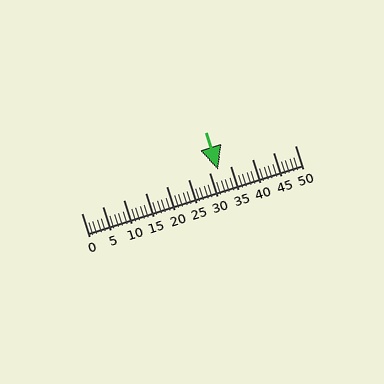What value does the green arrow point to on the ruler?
The green arrow points to approximately 32.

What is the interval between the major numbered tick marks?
The major tick marks are spaced 5 units apart.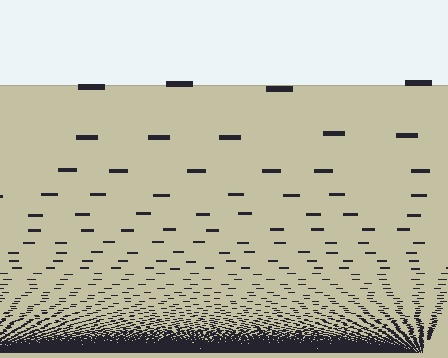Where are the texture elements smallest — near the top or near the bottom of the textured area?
Near the bottom.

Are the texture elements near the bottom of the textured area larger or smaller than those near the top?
Smaller. The gradient is inverted — elements near the bottom are smaller and denser.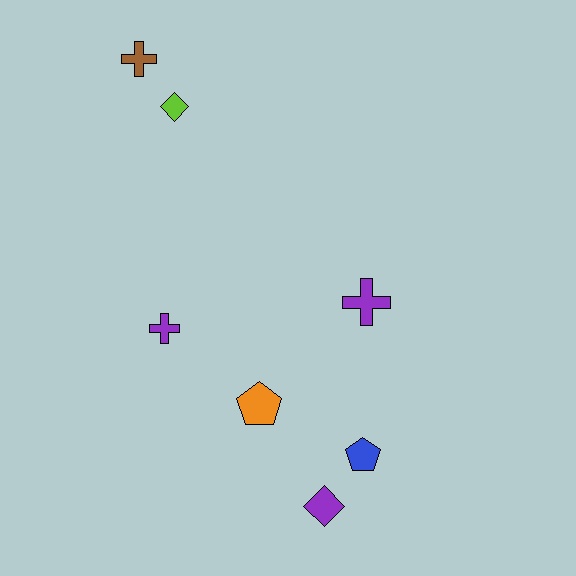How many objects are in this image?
There are 7 objects.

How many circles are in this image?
There are no circles.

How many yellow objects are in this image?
There are no yellow objects.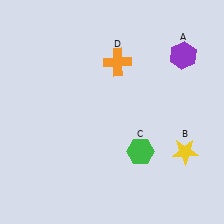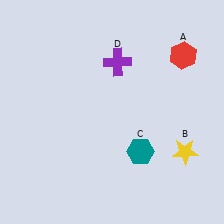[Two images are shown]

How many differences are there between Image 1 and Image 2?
There are 3 differences between the two images.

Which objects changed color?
A changed from purple to red. C changed from green to teal. D changed from orange to purple.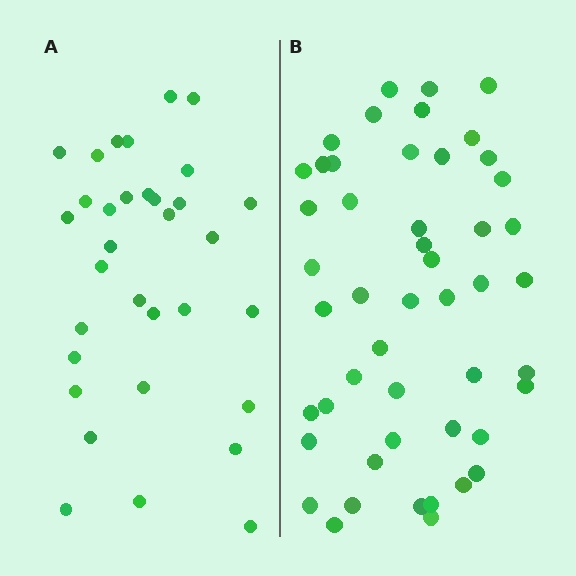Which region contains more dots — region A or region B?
Region B (the right region) has more dots.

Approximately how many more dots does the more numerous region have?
Region B has approximately 15 more dots than region A.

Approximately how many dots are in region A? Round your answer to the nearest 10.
About 30 dots. (The exact count is 33, which rounds to 30.)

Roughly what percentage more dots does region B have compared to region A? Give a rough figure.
About 50% more.